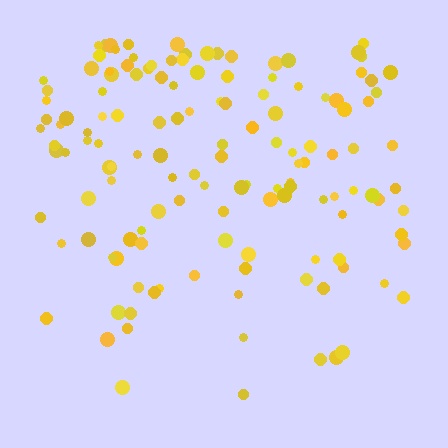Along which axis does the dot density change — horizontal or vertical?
Vertical.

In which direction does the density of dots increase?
From bottom to top, with the top side densest.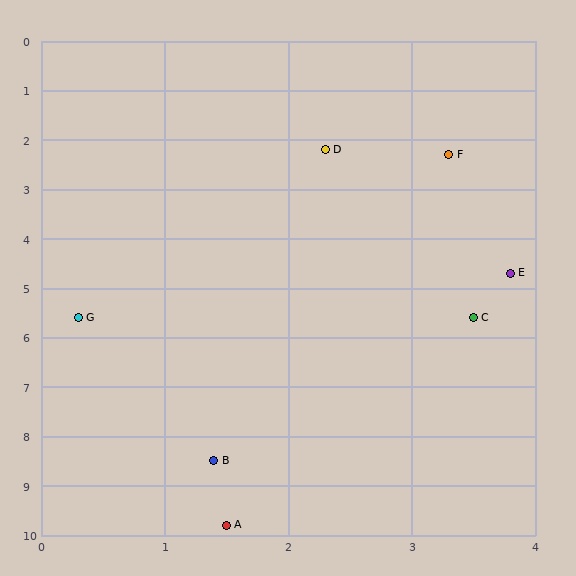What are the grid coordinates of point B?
Point B is at approximately (1.4, 8.5).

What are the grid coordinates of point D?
Point D is at approximately (2.3, 2.2).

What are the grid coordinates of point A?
Point A is at approximately (1.5, 9.8).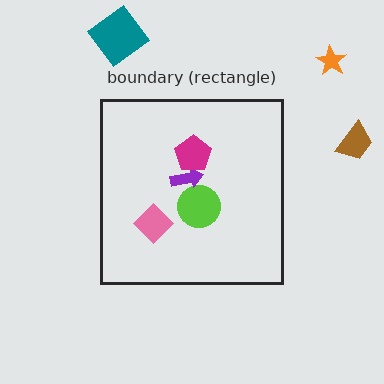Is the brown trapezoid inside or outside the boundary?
Outside.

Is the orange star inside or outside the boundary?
Outside.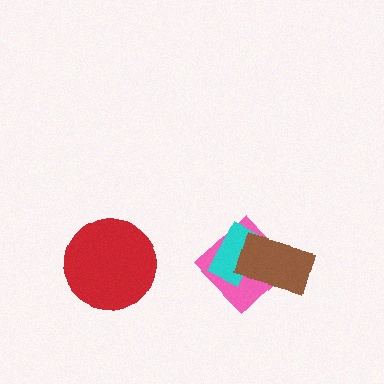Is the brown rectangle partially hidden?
No, no other shape covers it.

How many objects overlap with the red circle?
0 objects overlap with the red circle.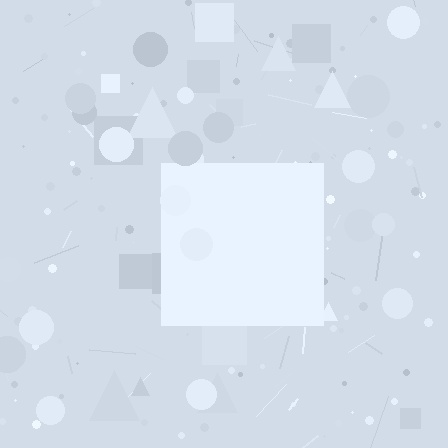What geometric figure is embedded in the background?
A square is embedded in the background.